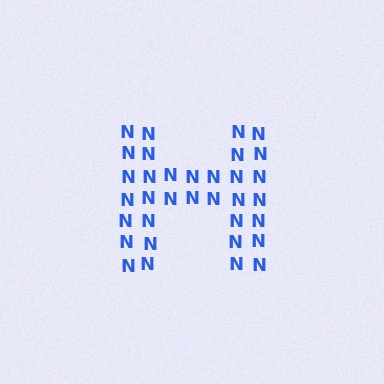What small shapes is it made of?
It is made of small letter N's.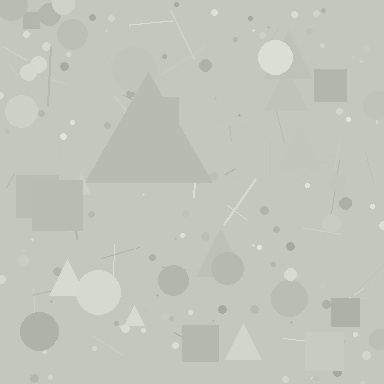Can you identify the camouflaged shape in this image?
The camouflaged shape is a triangle.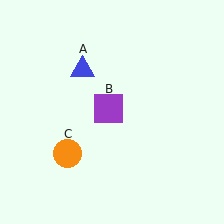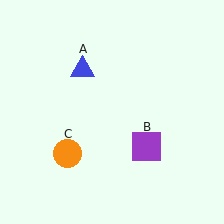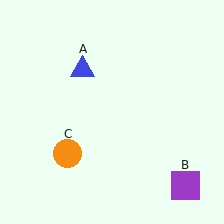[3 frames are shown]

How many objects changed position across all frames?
1 object changed position: purple square (object B).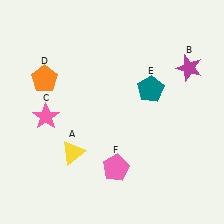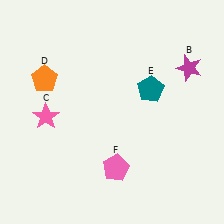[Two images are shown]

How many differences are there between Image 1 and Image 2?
There is 1 difference between the two images.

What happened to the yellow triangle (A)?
The yellow triangle (A) was removed in Image 2. It was in the bottom-left area of Image 1.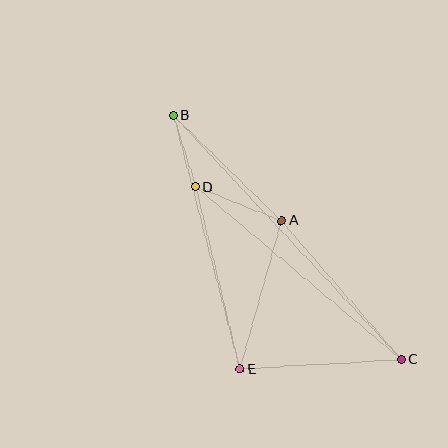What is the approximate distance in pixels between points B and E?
The distance between B and E is approximately 262 pixels.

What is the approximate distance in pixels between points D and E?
The distance between D and E is approximately 188 pixels.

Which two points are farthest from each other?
Points B and C are farthest from each other.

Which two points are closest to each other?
Points B and D are closest to each other.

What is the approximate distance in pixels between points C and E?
The distance between C and E is approximately 162 pixels.